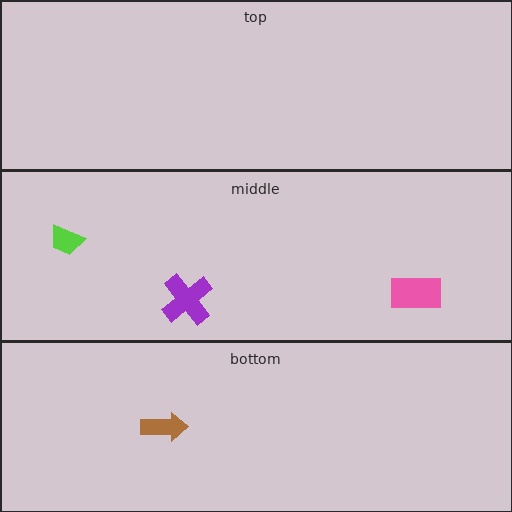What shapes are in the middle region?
The purple cross, the pink rectangle, the lime trapezoid.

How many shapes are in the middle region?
3.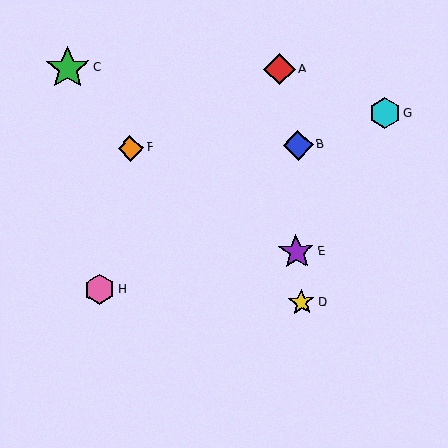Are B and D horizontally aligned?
No, B is at y≈145 and D is at y≈302.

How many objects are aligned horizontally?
2 objects (B, F) are aligned horizontally.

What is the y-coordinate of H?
Object H is at y≈290.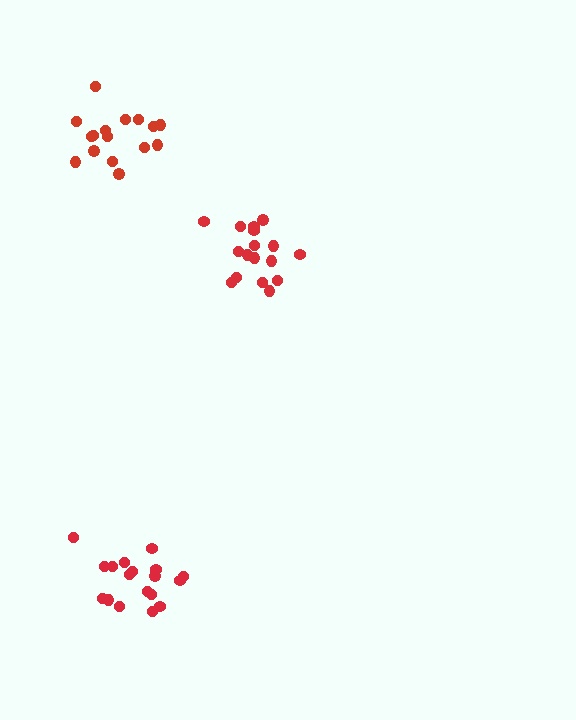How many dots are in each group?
Group 1: 18 dots, Group 2: 17 dots, Group 3: 16 dots (51 total).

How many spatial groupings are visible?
There are 3 spatial groupings.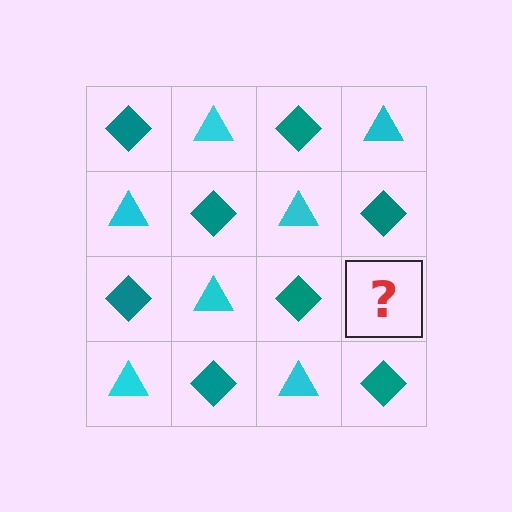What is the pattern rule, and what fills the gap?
The rule is that it alternates teal diamond and cyan triangle in a checkerboard pattern. The gap should be filled with a cyan triangle.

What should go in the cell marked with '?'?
The missing cell should contain a cyan triangle.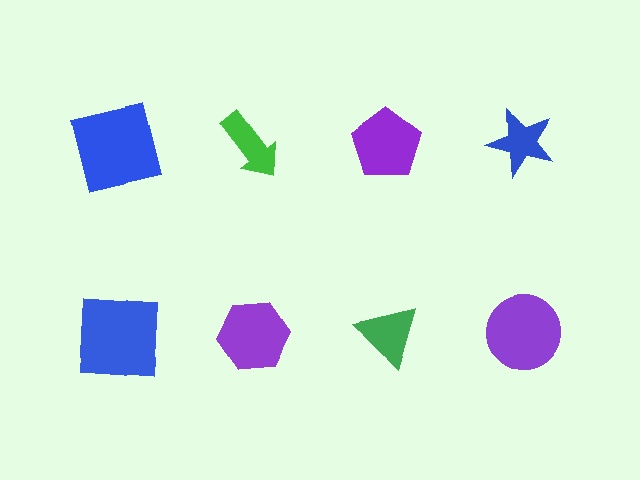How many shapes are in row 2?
4 shapes.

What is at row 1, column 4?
A blue star.